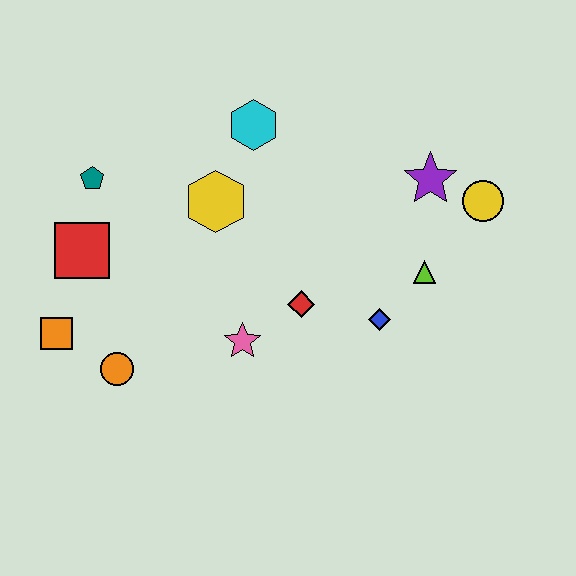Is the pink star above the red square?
No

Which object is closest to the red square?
The teal pentagon is closest to the red square.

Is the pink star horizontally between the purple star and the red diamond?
No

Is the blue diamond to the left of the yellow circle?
Yes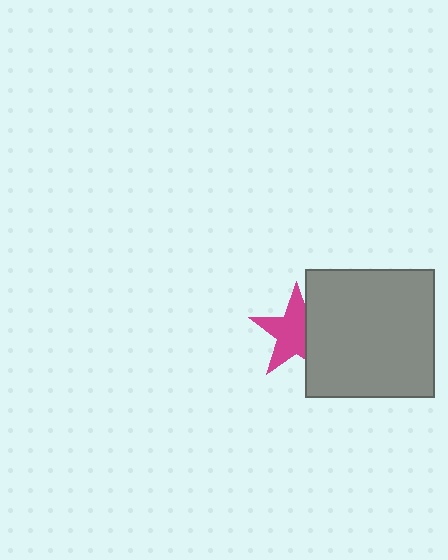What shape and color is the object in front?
The object in front is a gray square.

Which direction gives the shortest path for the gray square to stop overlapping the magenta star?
Moving right gives the shortest separation.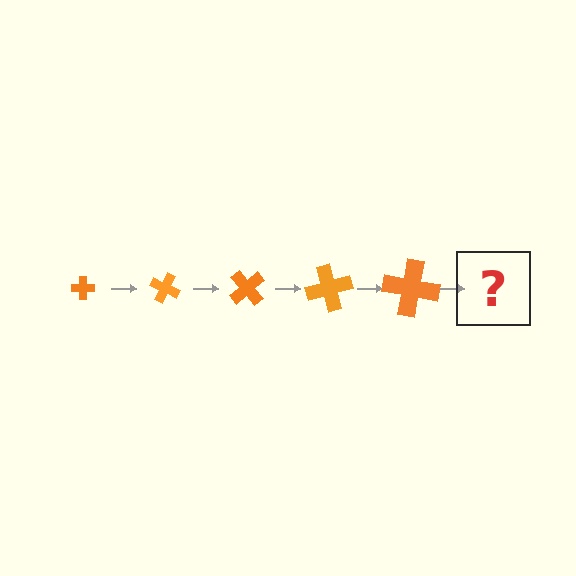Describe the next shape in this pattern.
It should be a cross, larger than the previous one and rotated 125 degrees from the start.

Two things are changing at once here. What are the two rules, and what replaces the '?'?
The two rules are that the cross grows larger each step and it rotates 25 degrees each step. The '?' should be a cross, larger than the previous one and rotated 125 degrees from the start.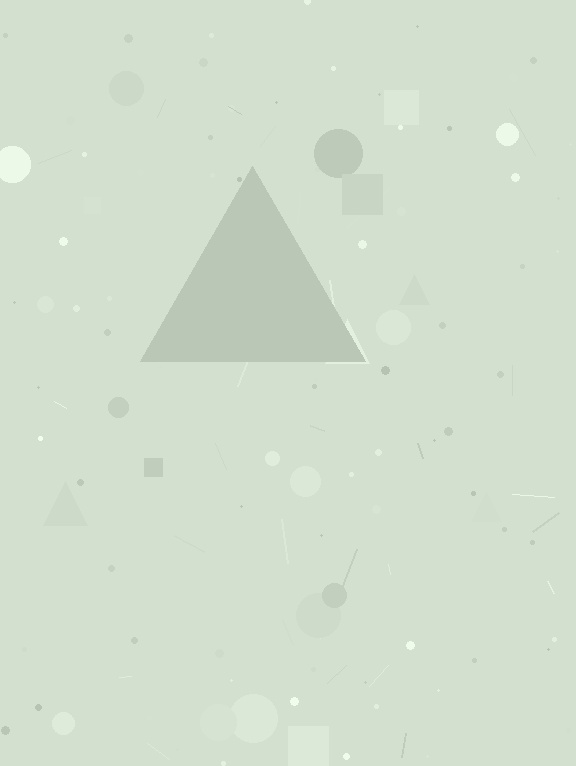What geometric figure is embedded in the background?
A triangle is embedded in the background.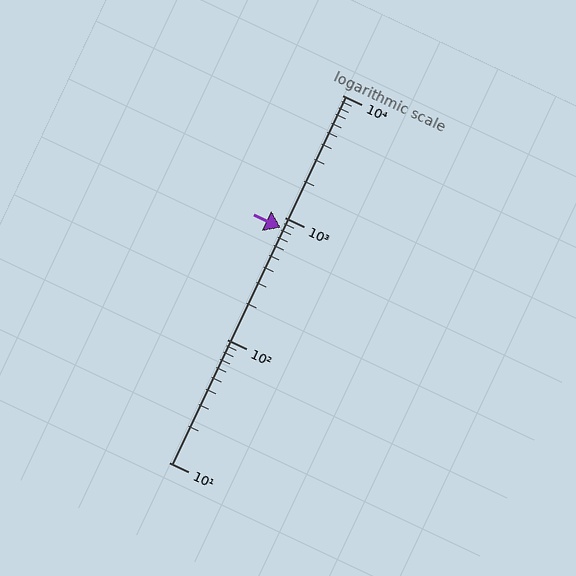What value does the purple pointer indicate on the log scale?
The pointer indicates approximately 820.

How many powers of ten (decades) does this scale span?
The scale spans 3 decades, from 10 to 10000.